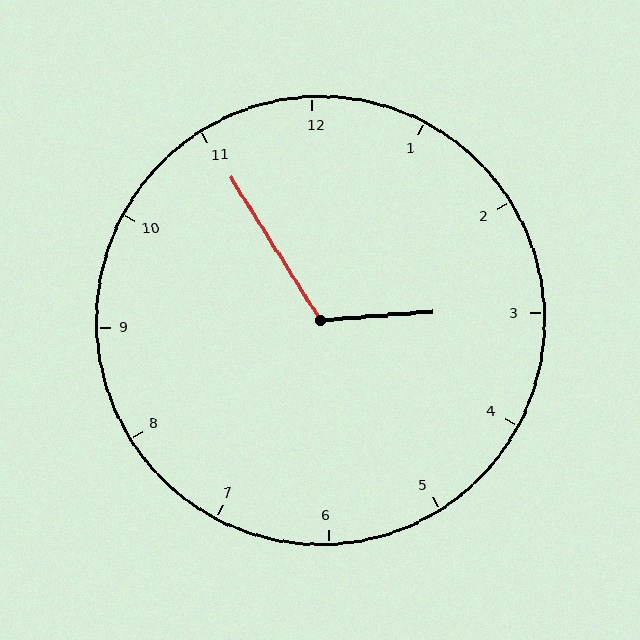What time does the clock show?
2:55.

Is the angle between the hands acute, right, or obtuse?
It is obtuse.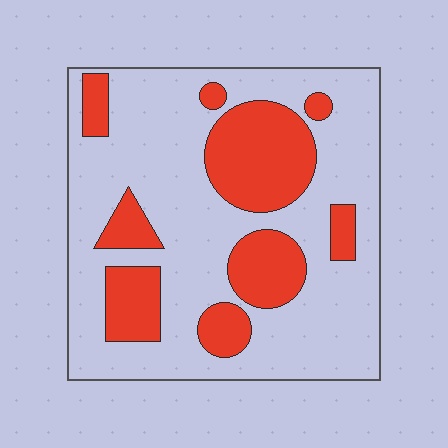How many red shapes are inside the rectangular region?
9.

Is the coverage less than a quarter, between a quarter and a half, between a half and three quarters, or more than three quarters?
Between a quarter and a half.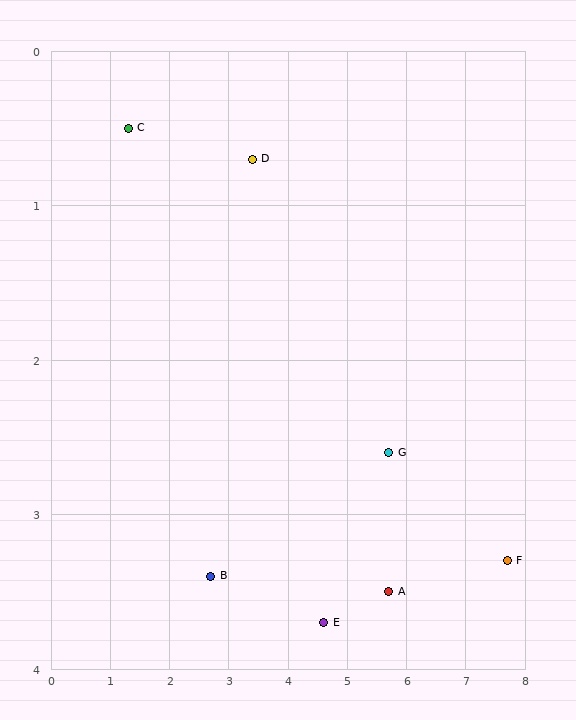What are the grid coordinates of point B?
Point B is at approximately (2.7, 3.4).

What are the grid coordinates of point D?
Point D is at approximately (3.4, 0.7).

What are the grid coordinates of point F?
Point F is at approximately (7.7, 3.3).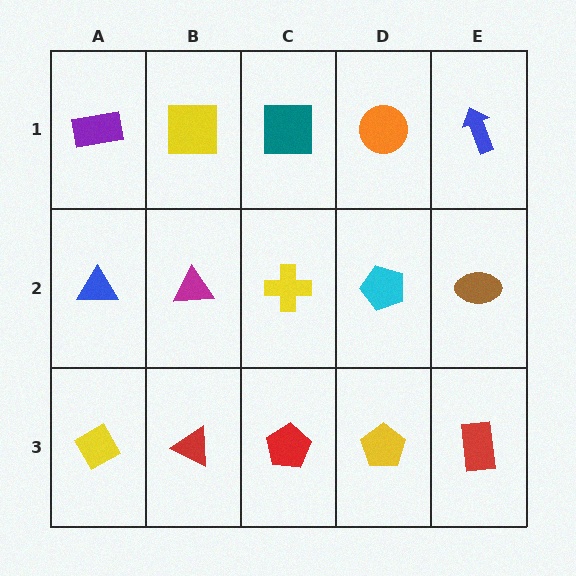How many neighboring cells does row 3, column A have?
2.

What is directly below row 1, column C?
A yellow cross.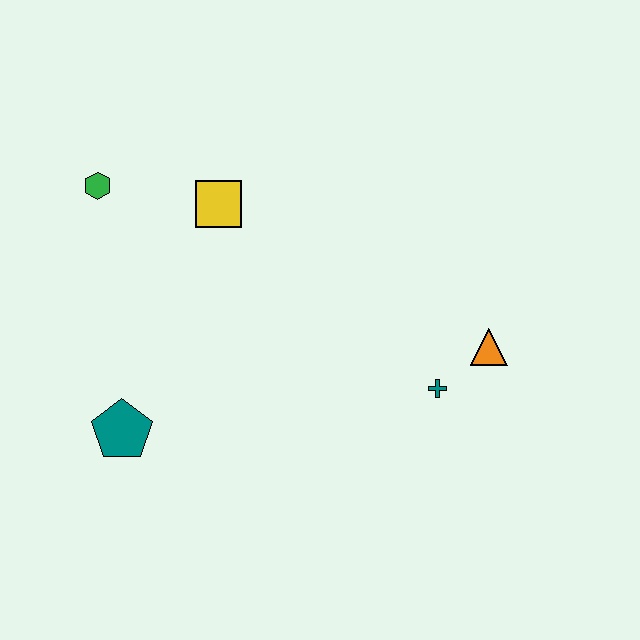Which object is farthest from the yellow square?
The orange triangle is farthest from the yellow square.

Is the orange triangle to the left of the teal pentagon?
No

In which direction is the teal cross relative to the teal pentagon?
The teal cross is to the right of the teal pentagon.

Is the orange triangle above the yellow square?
No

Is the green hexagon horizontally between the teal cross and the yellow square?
No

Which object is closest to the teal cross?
The orange triangle is closest to the teal cross.